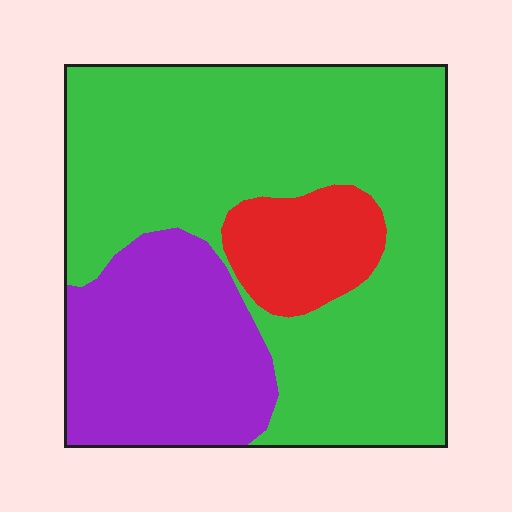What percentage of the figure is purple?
Purple takes up about one quarter (1/4) of the figure.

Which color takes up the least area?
Red, at roughly 10%.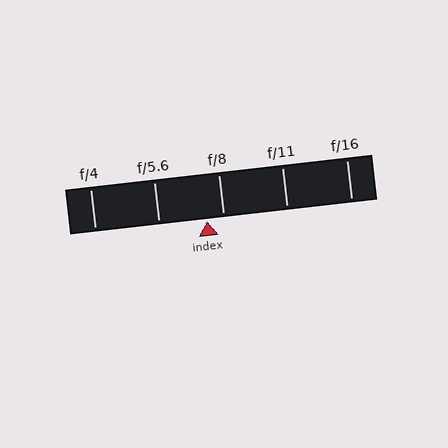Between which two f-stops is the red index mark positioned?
The index mark is between f/5.6 and f/8.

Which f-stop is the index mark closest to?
The index mark is closest to f/8.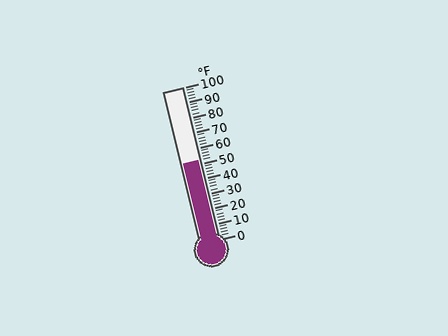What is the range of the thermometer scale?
The thermometer scale ranges from 0°F to 100°F.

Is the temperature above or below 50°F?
The temperature is above 50°F.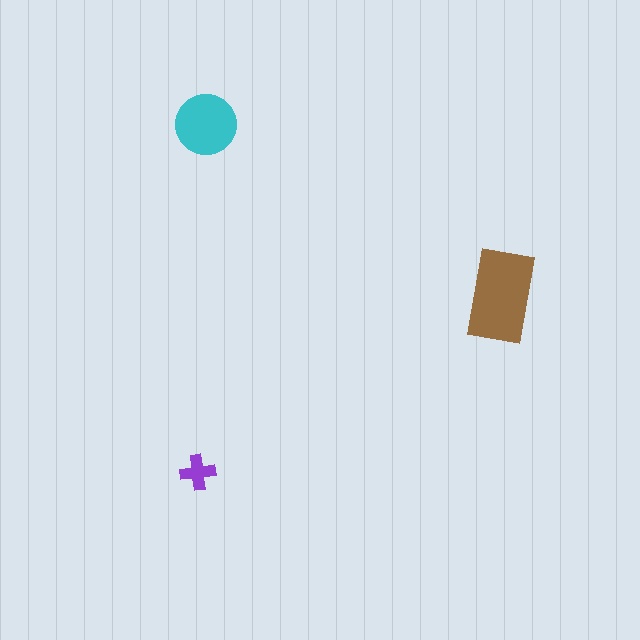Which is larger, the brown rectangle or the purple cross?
The brown rectangle.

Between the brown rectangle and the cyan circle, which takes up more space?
The brown rectangle.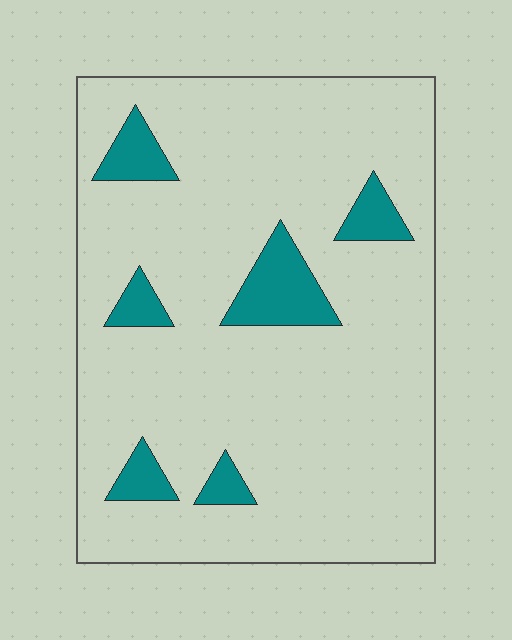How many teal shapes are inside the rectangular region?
6.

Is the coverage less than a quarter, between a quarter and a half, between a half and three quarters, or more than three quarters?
Less than a quarter.